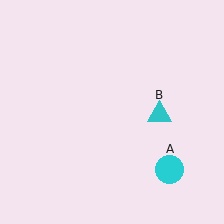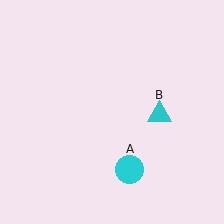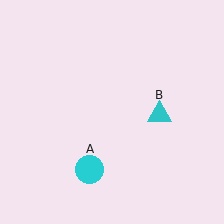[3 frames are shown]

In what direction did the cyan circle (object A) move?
The cyan circle (object A) moved left.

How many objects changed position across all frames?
1 object changed position: cyan circle (object A).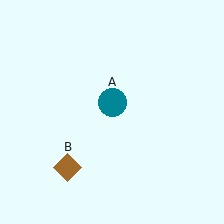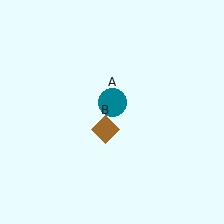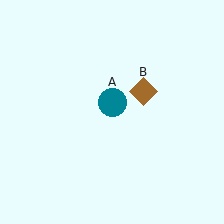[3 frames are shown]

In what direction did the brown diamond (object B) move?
The brown diamond (object B) moved up and to the right.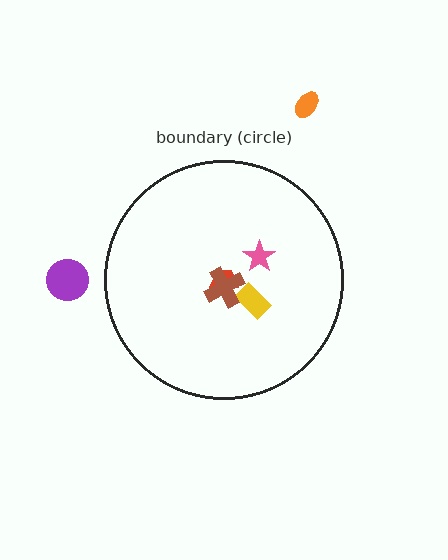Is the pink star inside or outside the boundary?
Inside.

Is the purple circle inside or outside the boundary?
Outside.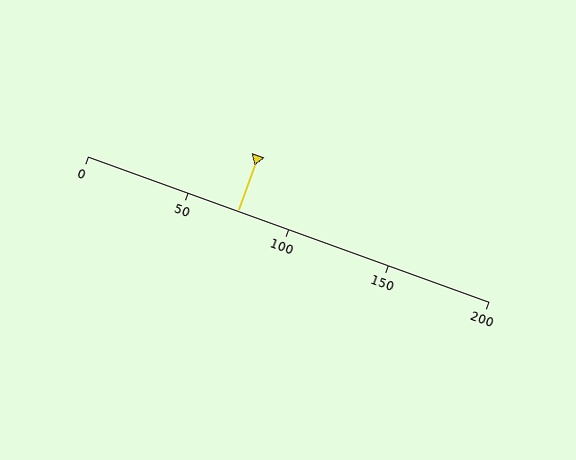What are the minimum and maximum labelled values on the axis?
The axis runs from 0 to 200.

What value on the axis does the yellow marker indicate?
The marker indicates approximately 75.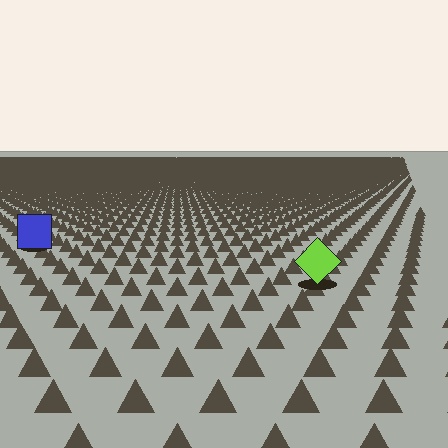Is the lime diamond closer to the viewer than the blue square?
Yes. The lime diamond is closer — you can tell from the texture gradient: the ground texture is coarser near it.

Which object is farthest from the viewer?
The blue square is farthest from the viewer. It appears smaller and the ground texture around it is denser.